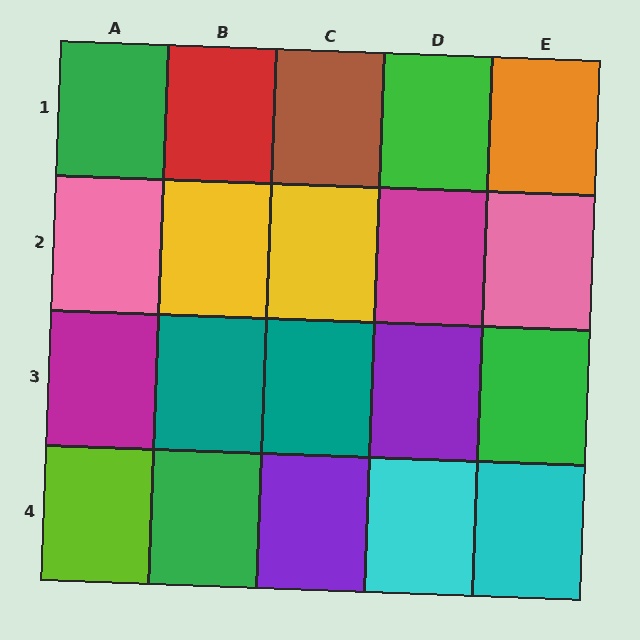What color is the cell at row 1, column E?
Orange.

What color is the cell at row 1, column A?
Green.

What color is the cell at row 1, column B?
Red.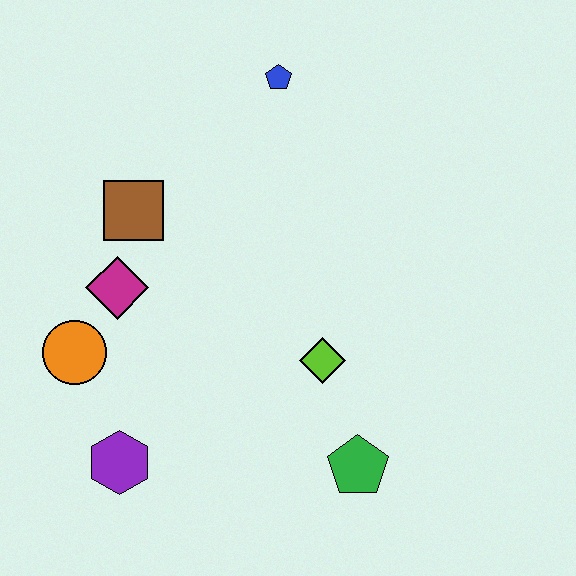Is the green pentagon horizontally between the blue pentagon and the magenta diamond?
No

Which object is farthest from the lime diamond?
The blue pentagon is farthest from the lime diamond.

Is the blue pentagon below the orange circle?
No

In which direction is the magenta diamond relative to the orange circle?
The magenta diamond is above the orange circle.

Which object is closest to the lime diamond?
The green pentagon is closest to the lime diamond.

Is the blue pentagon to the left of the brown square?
No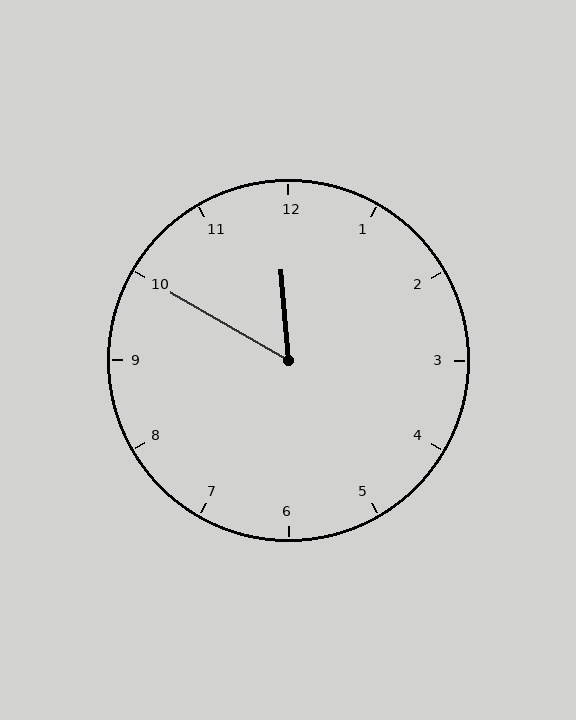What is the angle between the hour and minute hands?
Approximately 55 degrees.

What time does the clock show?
11:50.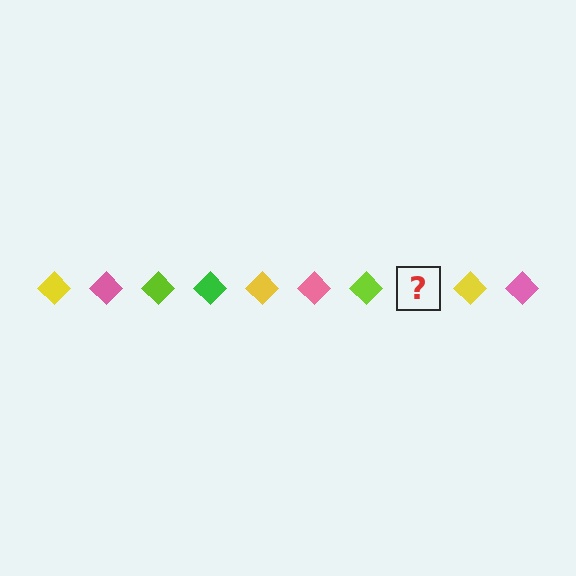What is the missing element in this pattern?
The missing element is a green diamond.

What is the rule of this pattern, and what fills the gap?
The rule is that the pattern cycles through yellow, pink, lime, green diamonds. The gap should be filled with a green diamond.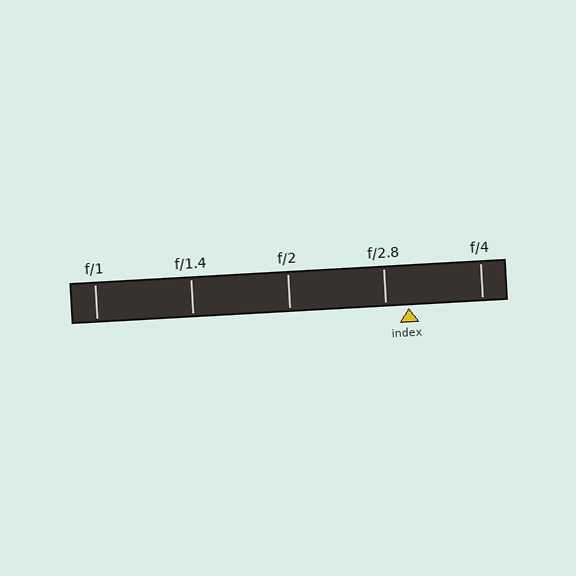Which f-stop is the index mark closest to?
The index mark is closest to f/2.8.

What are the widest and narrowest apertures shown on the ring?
The widest aperture shown is f/1 and the narrowest is f/4.